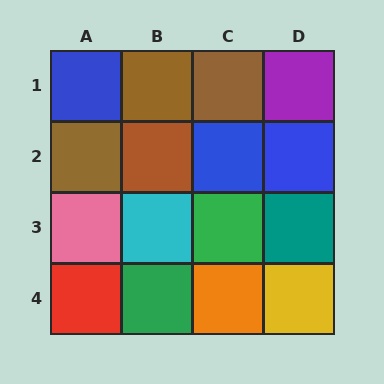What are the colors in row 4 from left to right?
Red, green, orange, yellow.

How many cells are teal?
1 cell is teal.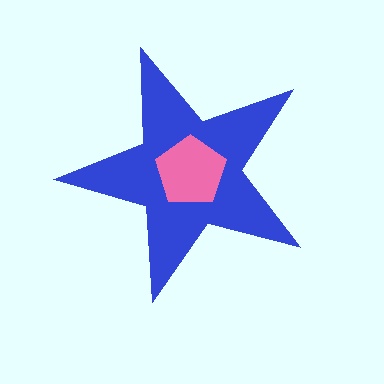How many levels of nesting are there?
2.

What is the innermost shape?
The pink pentagon.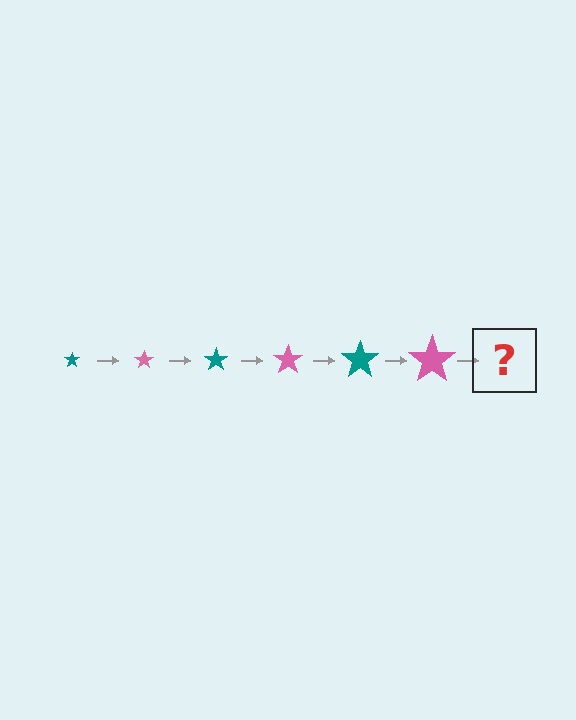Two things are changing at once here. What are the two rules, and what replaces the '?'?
The two rules are that the star grows larger each step and the color cycles through teal and pink. The '?' should be a teal star, larger than the previous one.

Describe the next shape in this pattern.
It should be a teal star, larger than the previous one.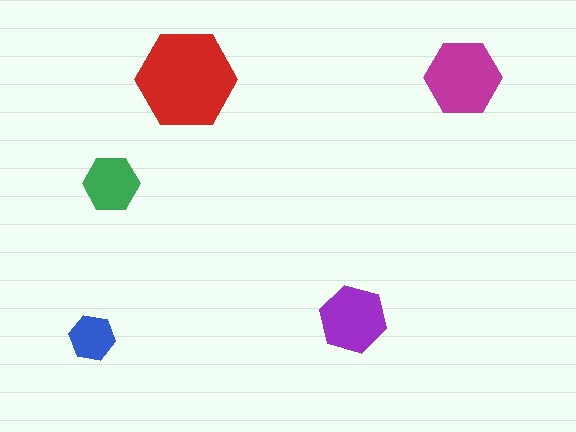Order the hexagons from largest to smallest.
the red one, the magenta one, the purple one, the green one, the blue one.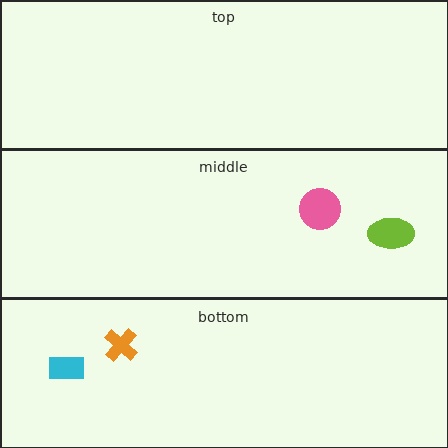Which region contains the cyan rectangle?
The bottom region.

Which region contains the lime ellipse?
The middle region.